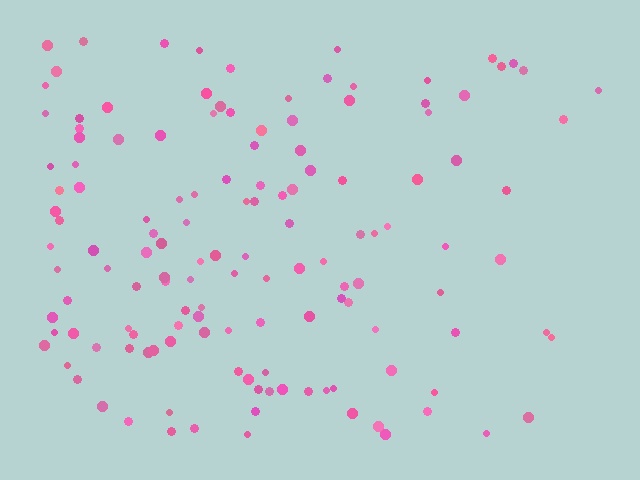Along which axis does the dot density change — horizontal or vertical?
Horizontal.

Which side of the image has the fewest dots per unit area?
The right.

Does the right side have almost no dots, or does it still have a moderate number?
Still a moderate number, just noticeably fewer than the left.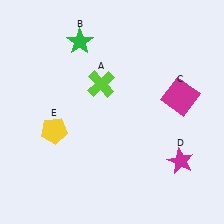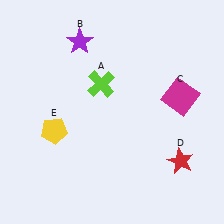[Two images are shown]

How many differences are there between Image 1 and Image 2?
There are 2 differences between the two images.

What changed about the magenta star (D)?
In Image 1, D is magenta. In Image 2, it changed to red.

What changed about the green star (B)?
In Image 1, B is green. In Image 2, it changed to purple.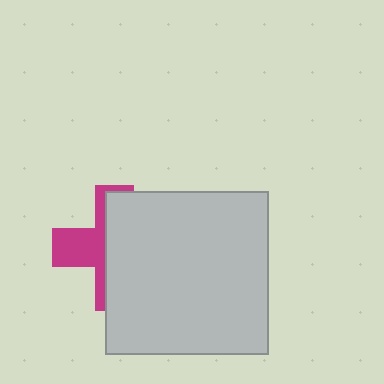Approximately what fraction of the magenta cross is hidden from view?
Roughly 62% of the magenta cross is hidden behind the light gray square.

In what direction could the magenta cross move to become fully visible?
The magenta cross could move left. That would shift it out from behind the light gray square entirely.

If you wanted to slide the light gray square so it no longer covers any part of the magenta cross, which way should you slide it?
Slide it right — that is the most direct way to separate the two shapes.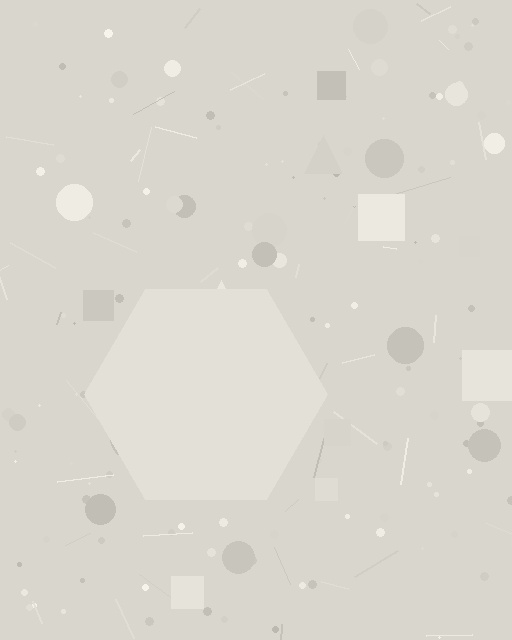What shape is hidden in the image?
A hexagon is hidden in the image.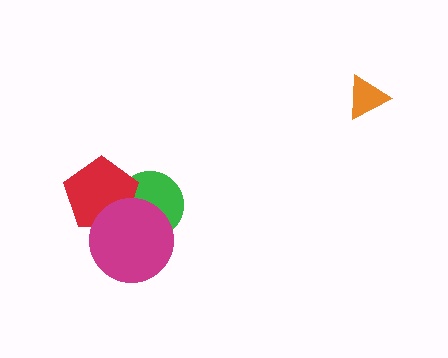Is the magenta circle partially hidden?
No, no other shape covers it.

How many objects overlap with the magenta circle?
3 objects overlap with the magenta circle.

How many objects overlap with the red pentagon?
3 objects overlap with the red pentagon.